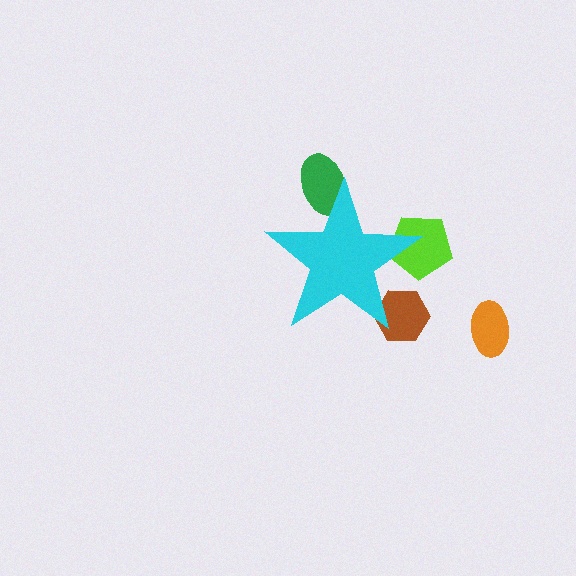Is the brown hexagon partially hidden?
Yes, the brown hexagon is partially hidden behind the cyan star.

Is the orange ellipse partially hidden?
No, the orange ellipse is fully visible.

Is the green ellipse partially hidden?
Yes, the green ellipse is partially hidden behind the cyan star.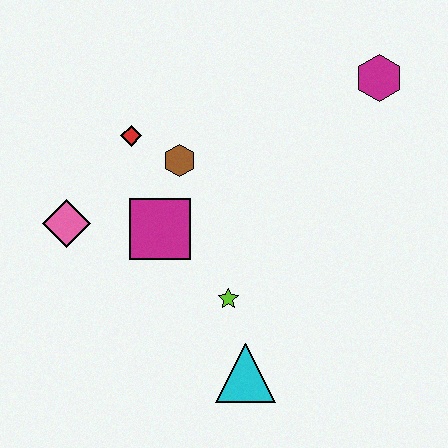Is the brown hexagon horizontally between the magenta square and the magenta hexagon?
Yes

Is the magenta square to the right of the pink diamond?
Yes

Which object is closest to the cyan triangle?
The lime star is closest to the cyan triangle.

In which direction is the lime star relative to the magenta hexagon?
The lime star is below the magenta hexagon.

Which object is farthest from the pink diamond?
The magenta hexagon is farthest from the pink diamond.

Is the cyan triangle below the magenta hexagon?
Yes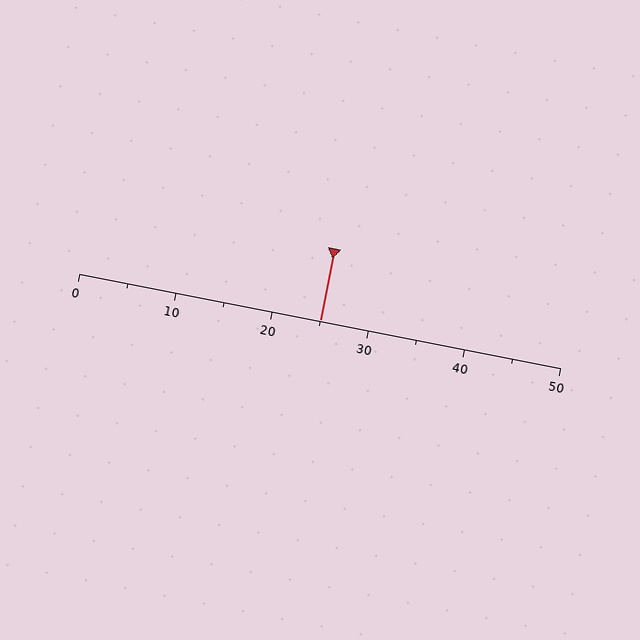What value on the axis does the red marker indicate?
The marker indicates approximately 25.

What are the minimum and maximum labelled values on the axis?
The axis runs from 0 to 50.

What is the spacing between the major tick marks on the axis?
The major ticks are spaced 10 apart.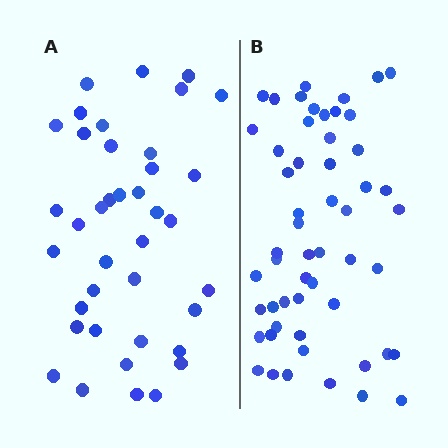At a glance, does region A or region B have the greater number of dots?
Region B (the right region) has more dots.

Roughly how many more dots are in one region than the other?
Region B has approximately 15 more dots than region A.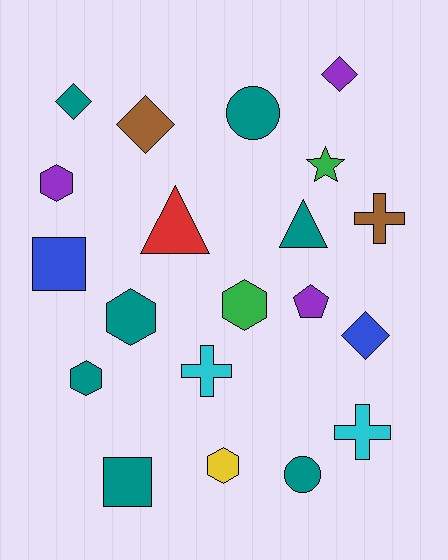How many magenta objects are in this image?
There are no magenta objects.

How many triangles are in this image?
There are 2 triangles.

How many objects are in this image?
There are 20 objects.